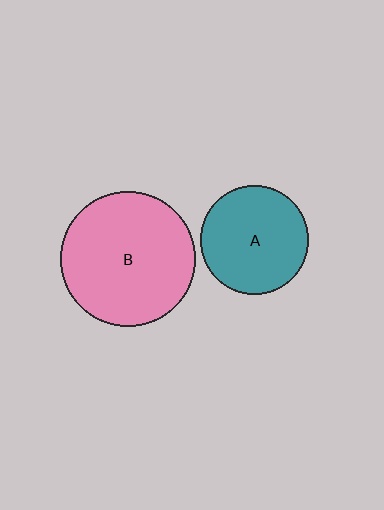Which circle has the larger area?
Circle B (pink).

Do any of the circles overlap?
No, none of the circles overlap.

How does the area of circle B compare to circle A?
Approximately 1.6 times.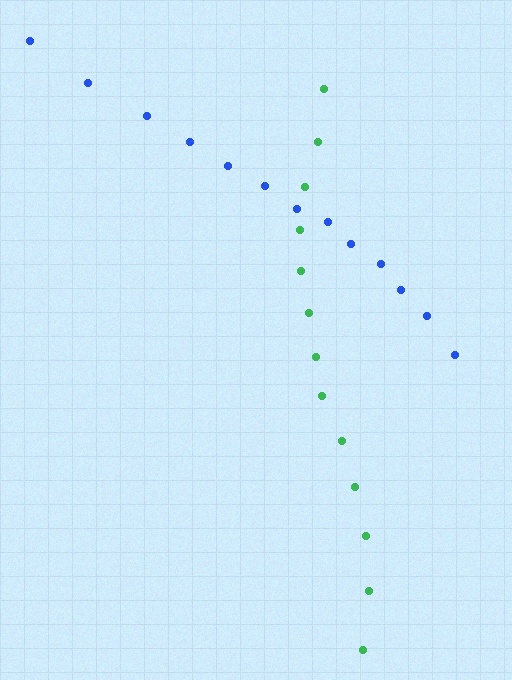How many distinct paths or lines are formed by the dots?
There are 2 distinct paths.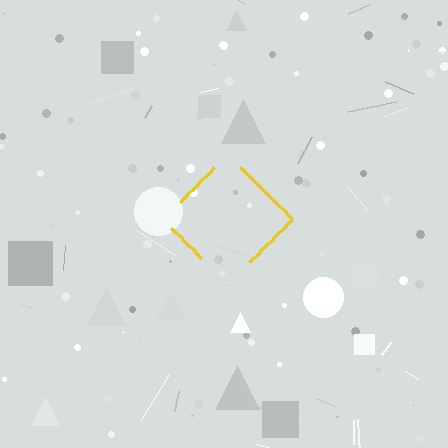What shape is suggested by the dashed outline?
The dashed outline suggests a diamond.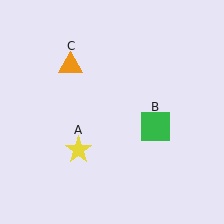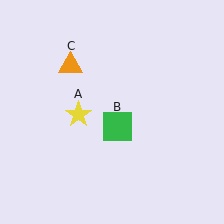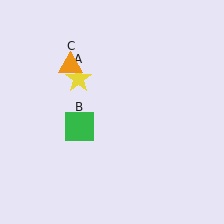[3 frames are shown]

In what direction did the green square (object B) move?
The green square (object B) moved left.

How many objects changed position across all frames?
2 objects changed position: yellow star (object A), green square (object B).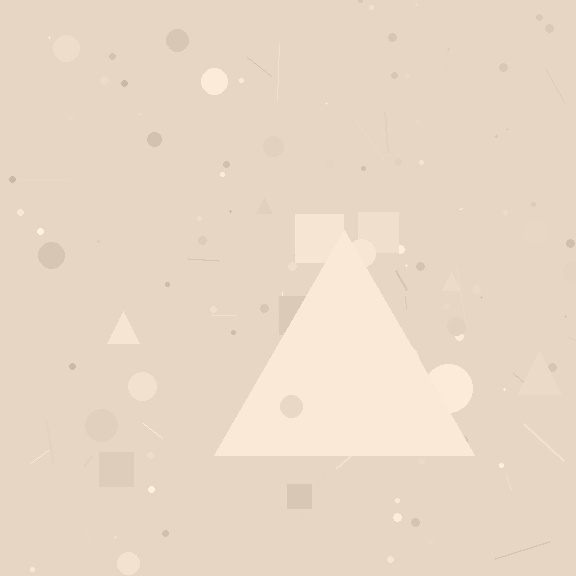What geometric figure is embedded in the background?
A triangle is embedded in the background.